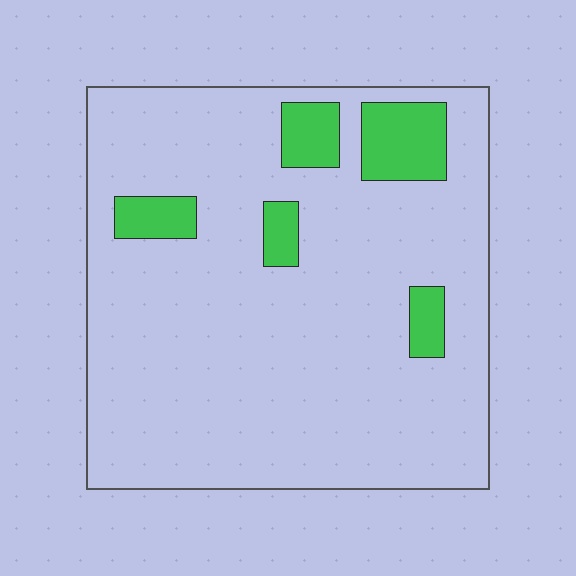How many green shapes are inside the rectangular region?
5.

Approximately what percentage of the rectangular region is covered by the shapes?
Approximately 10%.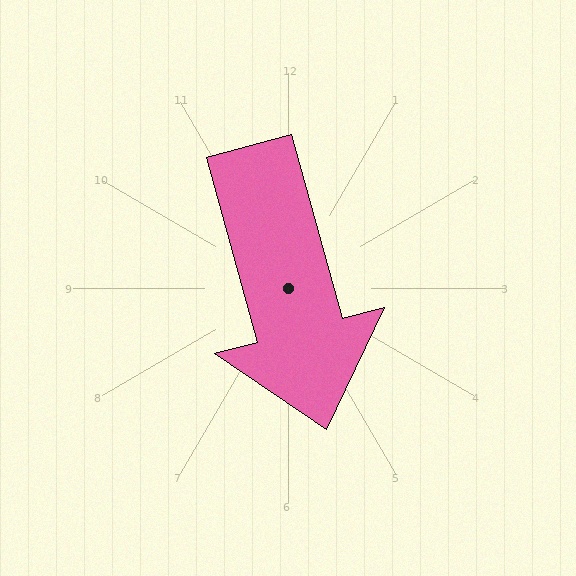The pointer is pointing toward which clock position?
Roughly 5 o'clock.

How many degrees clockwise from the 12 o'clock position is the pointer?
Approximately 165 degrees.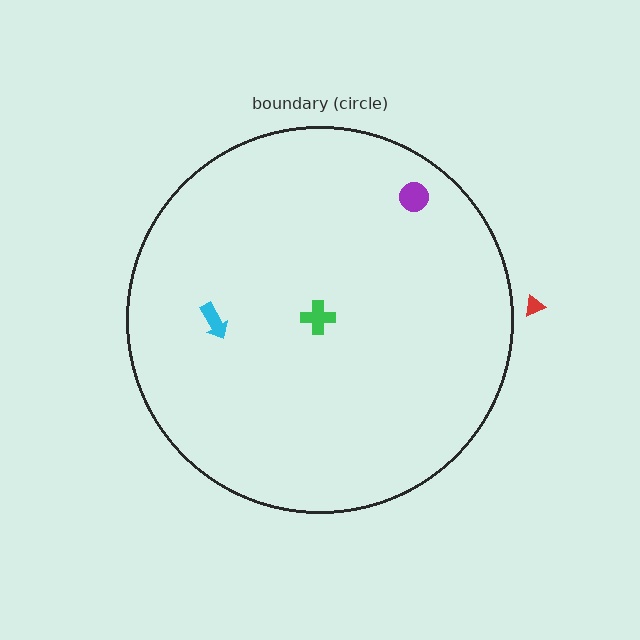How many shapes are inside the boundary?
3 inside, 1 outside.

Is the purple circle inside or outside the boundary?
Inside.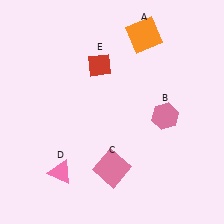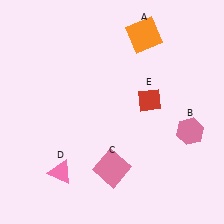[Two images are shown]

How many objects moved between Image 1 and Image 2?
2 objects moved between the two images.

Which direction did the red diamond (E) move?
The red diamond (E) moved right.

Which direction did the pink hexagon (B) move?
The pink hexagon (B) moved right.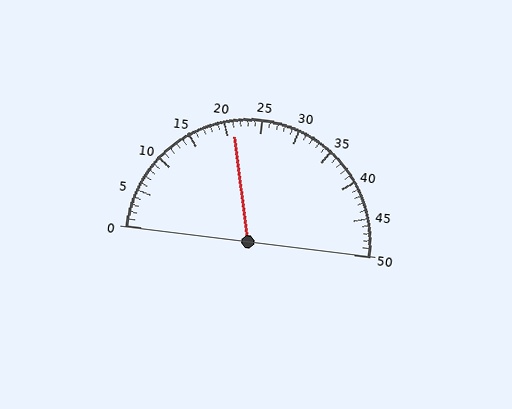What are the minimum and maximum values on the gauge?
The gauge ranges from 0 to 50.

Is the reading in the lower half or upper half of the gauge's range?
The reading is in the lower half of the range (0 to 50).